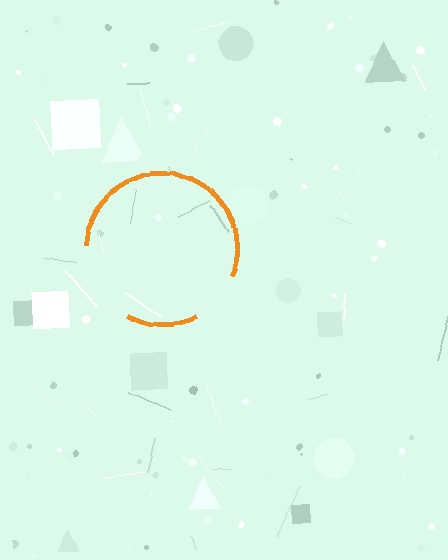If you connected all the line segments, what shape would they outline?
They would outline a circle.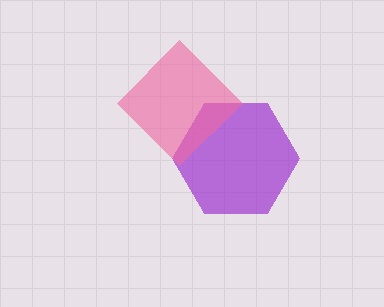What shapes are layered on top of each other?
The layered shapes are: a purple hexagon, a pink diamond.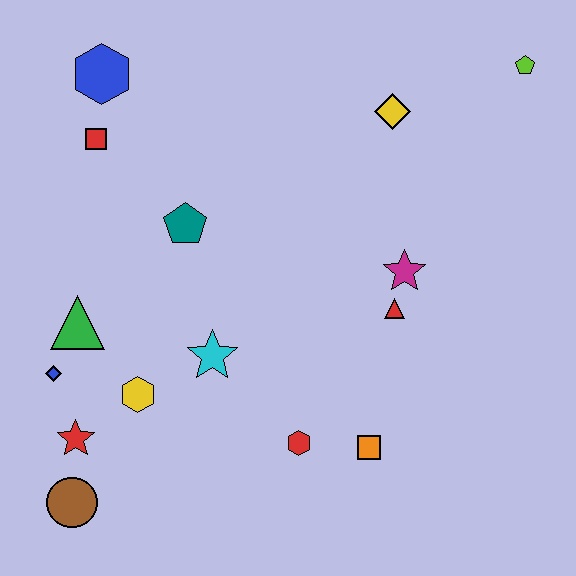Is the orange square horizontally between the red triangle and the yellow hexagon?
Yes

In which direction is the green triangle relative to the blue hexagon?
The green triangle is below the blue hexagon.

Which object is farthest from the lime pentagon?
The brown circle is farthest from the lime pentagon.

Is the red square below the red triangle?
No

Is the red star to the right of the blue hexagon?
No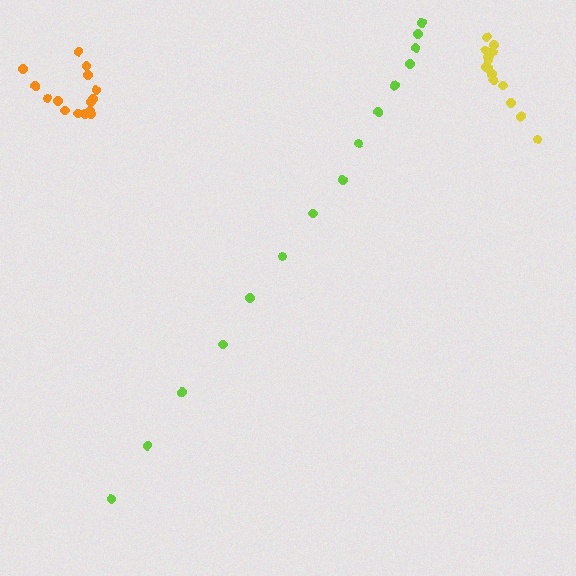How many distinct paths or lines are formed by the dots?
There are 3 distinct paths.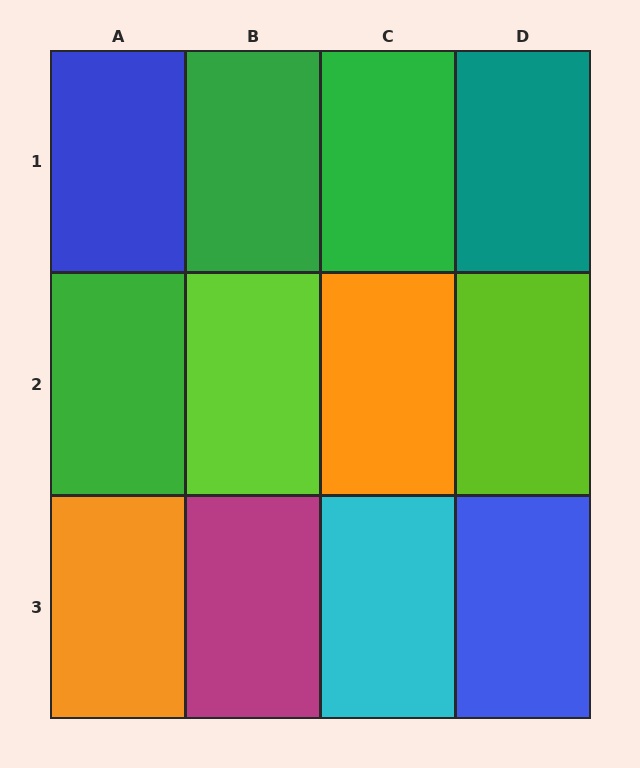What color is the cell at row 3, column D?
Blue.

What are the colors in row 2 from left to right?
Green, lime, orange, lime.